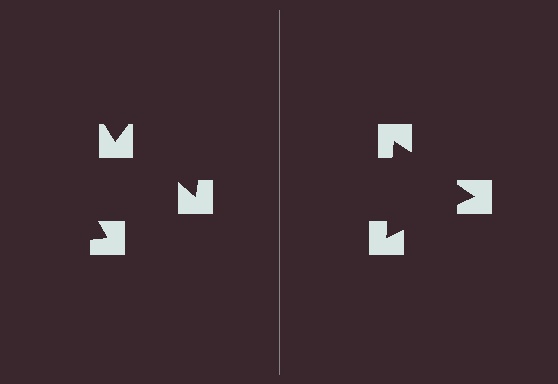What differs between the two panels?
The notched squares are positioned identically on both sides; only the wedge orientations differ. On the right they align to a triangle; on the left they are misaligned.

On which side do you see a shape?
An illusory triangle appears on the right side. On the left side the wedge cuts are rotated, so no coherent shape forms.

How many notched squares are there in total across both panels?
6 — 3 on each side.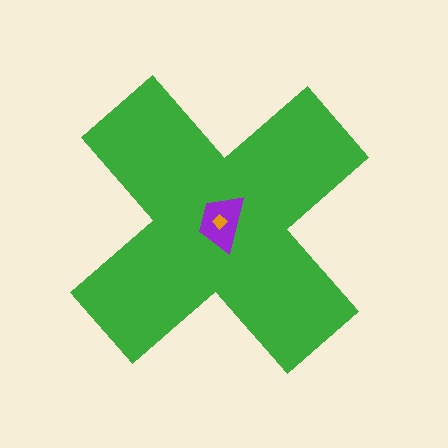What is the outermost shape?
The green cross.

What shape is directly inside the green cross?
The purple trapezoid.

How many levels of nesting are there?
3.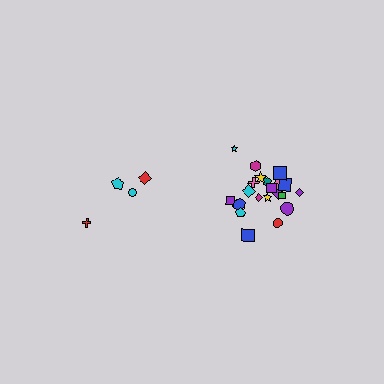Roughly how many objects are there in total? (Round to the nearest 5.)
Roughly 25 objects in total.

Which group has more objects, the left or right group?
The right group.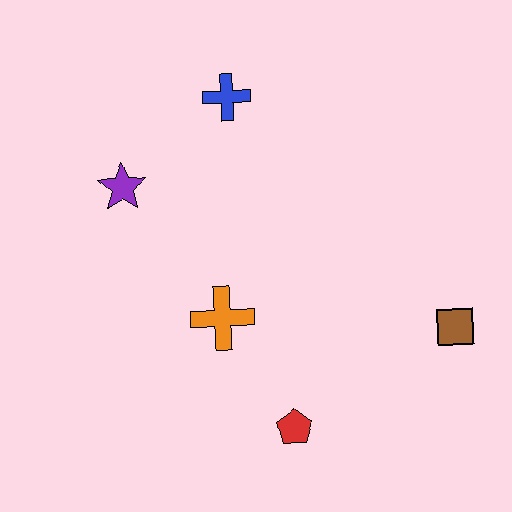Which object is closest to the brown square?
The red pentagon is closest to the brown square.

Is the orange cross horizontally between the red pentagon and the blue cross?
No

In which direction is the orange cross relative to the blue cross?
The orange cross is below the blue cross.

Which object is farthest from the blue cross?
The red pentagon is farthest from the blue cross.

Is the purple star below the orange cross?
No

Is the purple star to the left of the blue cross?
Yes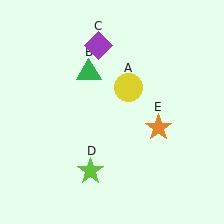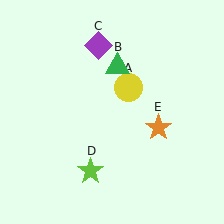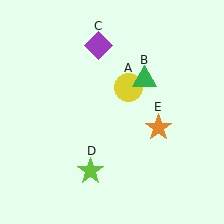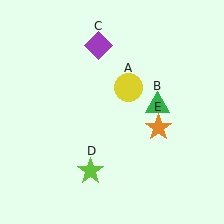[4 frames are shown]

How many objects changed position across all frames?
1 object changed position: green triangle (object B).